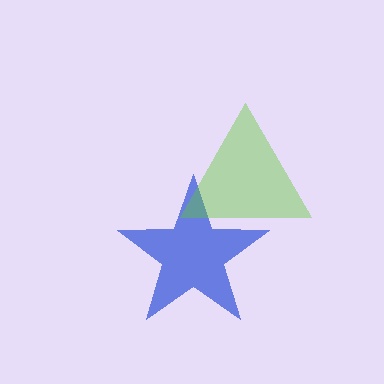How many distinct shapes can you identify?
There are 2 distinct shapes: a blue star, a lime triangle.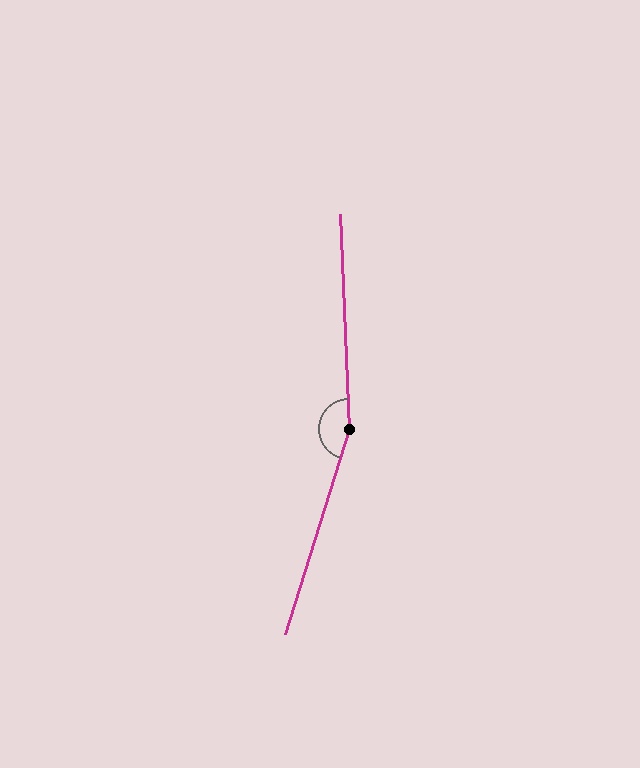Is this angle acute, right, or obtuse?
It is obtuse.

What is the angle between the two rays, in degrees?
Approximately 161 degrees.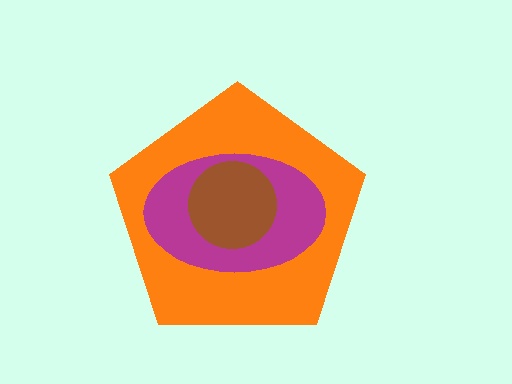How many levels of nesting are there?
3.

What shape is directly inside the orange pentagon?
The magenta ellipse.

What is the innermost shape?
The brown circle.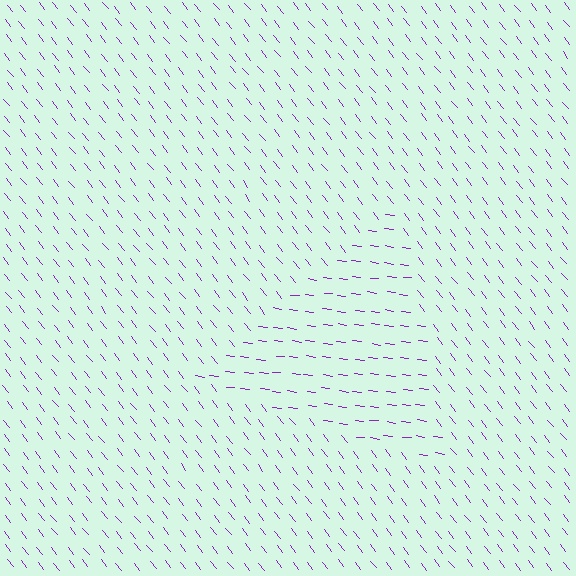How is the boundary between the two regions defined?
The boundary is defined purely by a change in line orientation (approximately 45 degrees difference). All lines are the same color and thickness.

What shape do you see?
I see a triangle.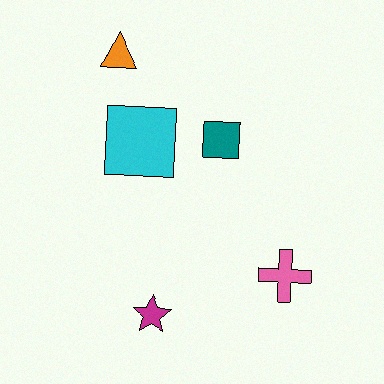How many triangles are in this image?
There is 1 triangle.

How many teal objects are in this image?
There is 1 teal object.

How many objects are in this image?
There are 5 objects.